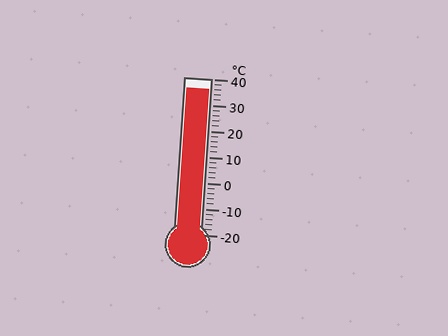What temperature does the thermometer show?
The thermometer shows approximately 36°C.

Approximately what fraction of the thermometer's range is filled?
The thermometer is filled to approximately 95% of its range.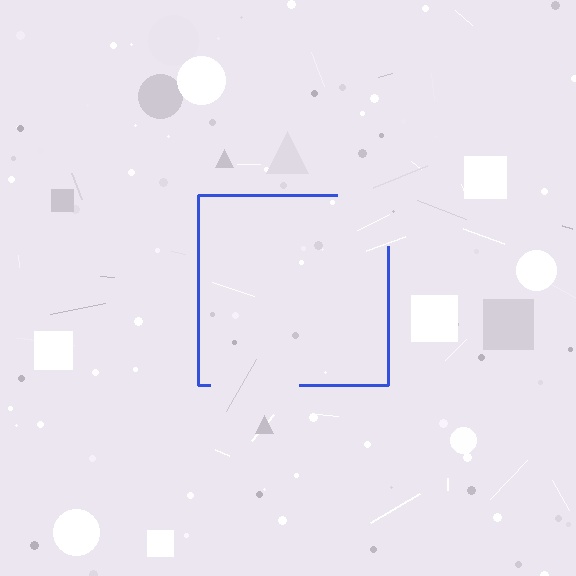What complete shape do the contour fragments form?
The contour fragments form a square.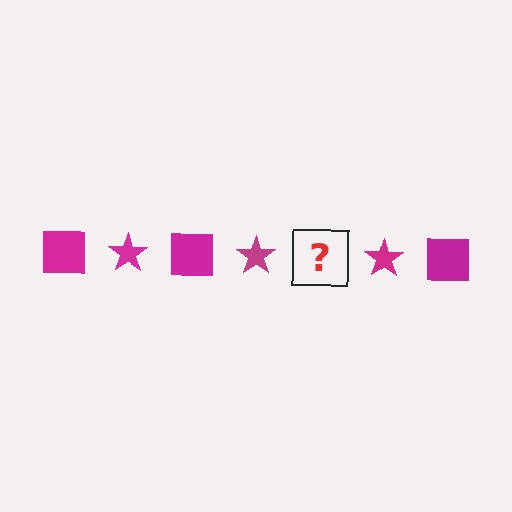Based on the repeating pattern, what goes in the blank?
The blank should be a magenta square.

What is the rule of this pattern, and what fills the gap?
The rule is that the pattern cycles through square, star shapes in magenta. The gap should be filled with a magenta square.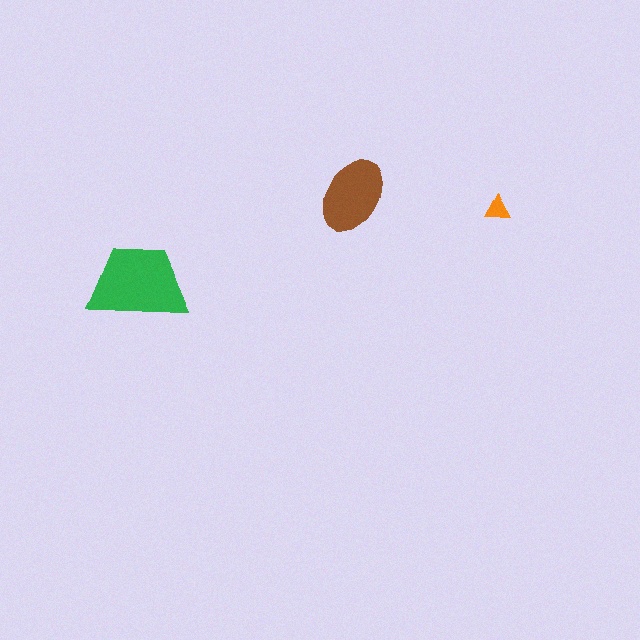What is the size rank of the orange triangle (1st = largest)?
3rd.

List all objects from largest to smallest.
The green trapezoid, the brown ellipse, the orange triangle.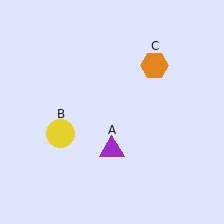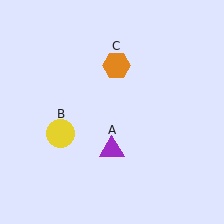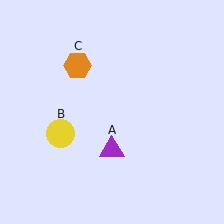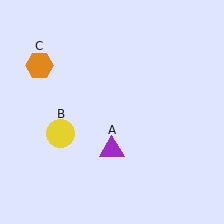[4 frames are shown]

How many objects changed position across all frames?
1 object changed position: orange hexagon (object C).